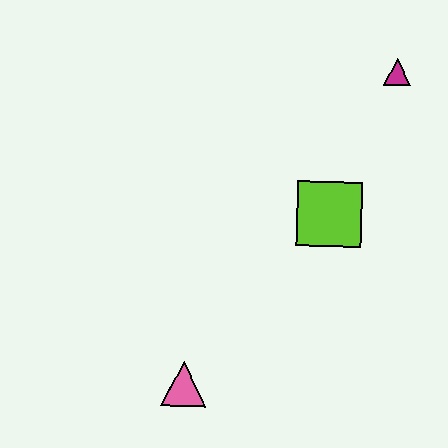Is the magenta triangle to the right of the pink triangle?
Yes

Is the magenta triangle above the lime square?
Yes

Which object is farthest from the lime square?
The pink triangle is farthest from the lime square.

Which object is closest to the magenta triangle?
The lime square is closest to the magenta triangle.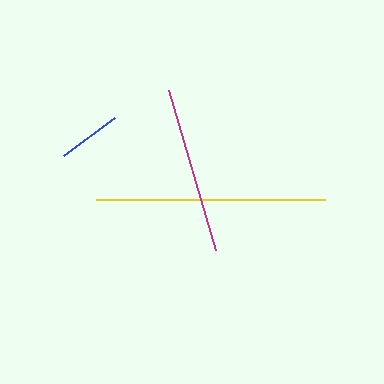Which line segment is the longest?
The yellow line is the longest at approximately 229 pixels.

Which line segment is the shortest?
The blue line is the shortest at approximately 63 pixels.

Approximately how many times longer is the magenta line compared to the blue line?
The magenta line is approximately 2.6 times the length of the blue line.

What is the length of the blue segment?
The blue segment is approximately 63 pixels long.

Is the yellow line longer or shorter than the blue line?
The yellow line is longer than the blue line.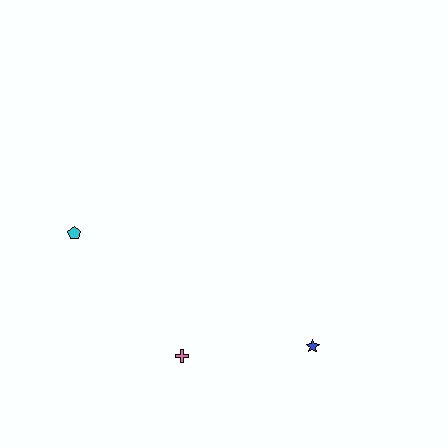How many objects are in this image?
There are 3 objects.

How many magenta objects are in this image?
There are no magenta objects.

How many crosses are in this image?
There is 1 cross.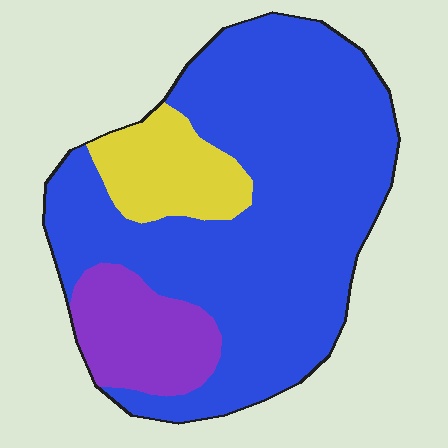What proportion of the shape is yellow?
Yellow takes up about one eighth (1/8) of the shape.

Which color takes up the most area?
Blue, at roughly 75%.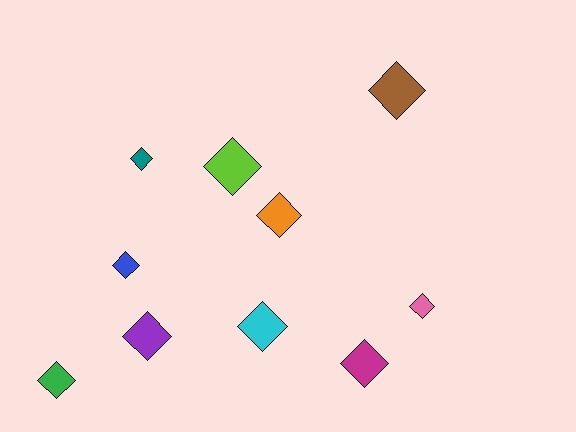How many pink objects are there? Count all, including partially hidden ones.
There is 1 pink object.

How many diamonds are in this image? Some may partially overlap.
There are 10 diamonds.